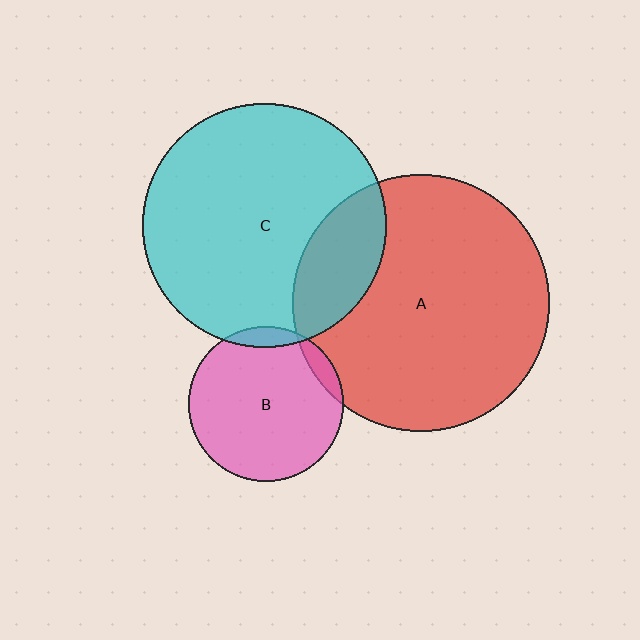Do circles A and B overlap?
Yes.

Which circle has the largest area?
Circle A (red).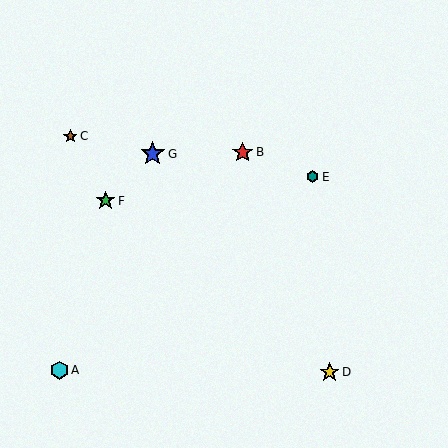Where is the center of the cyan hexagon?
The center of the cyan hexagon is at (59, 370).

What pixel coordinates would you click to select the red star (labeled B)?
Click at (243, 152) to select the red star B.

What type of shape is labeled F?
Shape F is a green star.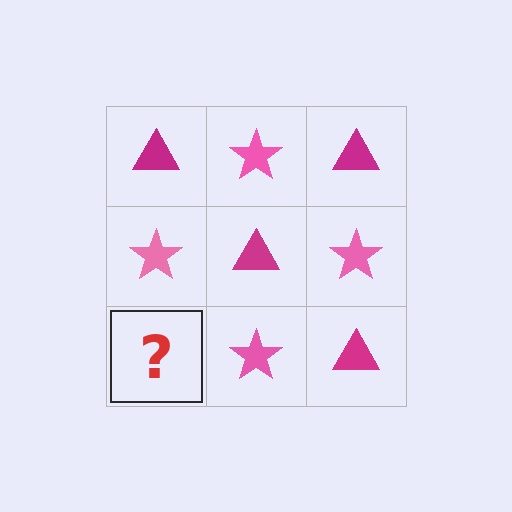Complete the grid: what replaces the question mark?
The question mark should be replaced with a magenta triangle.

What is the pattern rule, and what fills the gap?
The rule is that it alternates magenta triangle and pink star in a checkerboard pattern. The gap should be filled with a magenta triangle.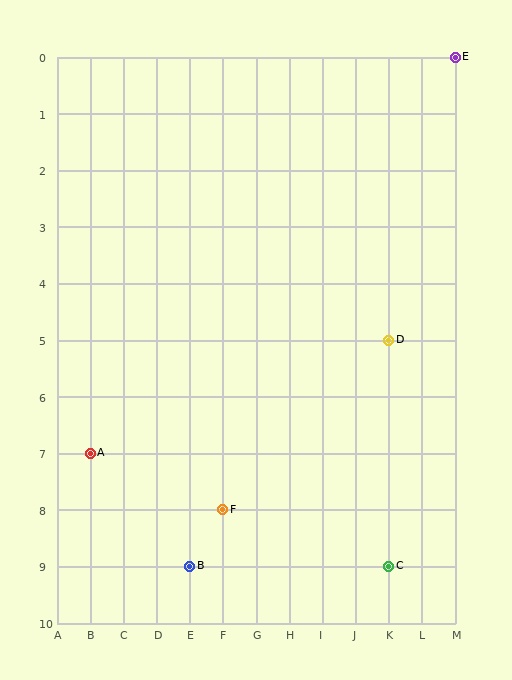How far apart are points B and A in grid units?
Points B and A are 3 columns and 2 rows apart (about 3.6 grid units diagonally).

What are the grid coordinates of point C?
Point C is at grid coordinates (K, 9).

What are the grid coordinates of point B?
Point B is at grid coordinates (E, 9).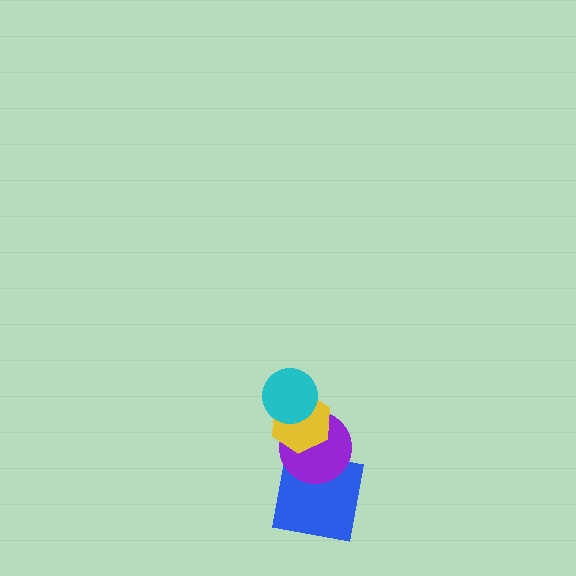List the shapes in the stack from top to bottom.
From top to bottom: the cyan circle, the yellow hexagon, the purple circle, the blue square.